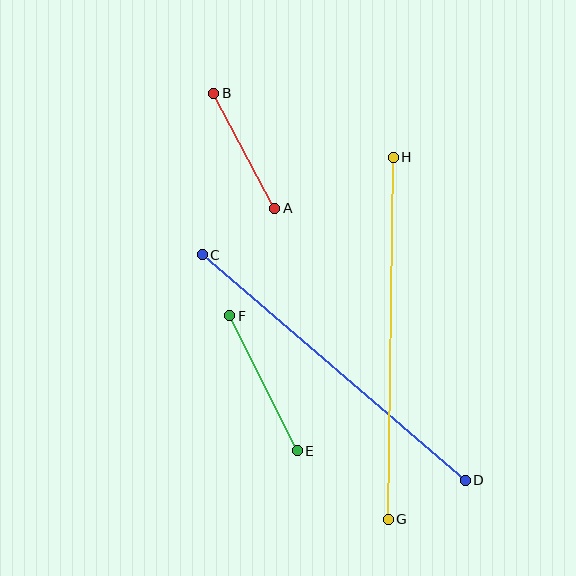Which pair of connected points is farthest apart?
Points G and H are farthest apart.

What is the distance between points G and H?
The distance is approximately 362 pixels.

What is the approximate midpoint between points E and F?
The midpoint is at approximately (264, 383) pixels.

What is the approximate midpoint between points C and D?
The midpoint is at approximately (334, 368) pixels.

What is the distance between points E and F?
The distance is approximately 151 pixels.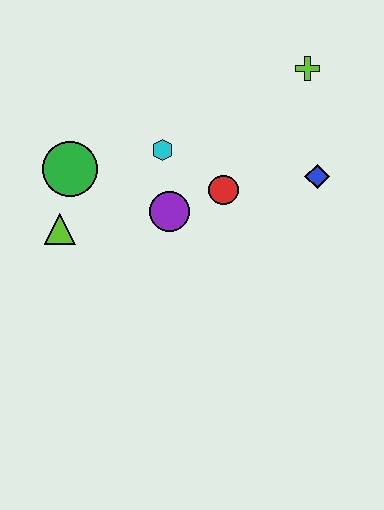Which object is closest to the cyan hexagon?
The purple circle is closest to the cyan hexagon.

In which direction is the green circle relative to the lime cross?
The green circle is to the left of the lime cross.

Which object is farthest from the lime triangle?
The lime cross is farthest from the lime triangle.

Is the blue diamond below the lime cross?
Yes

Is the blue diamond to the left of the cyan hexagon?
No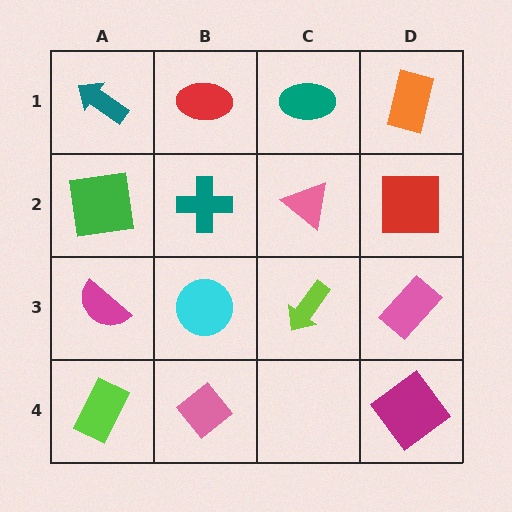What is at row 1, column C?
A teal ellipse.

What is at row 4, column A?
A lime rectangle.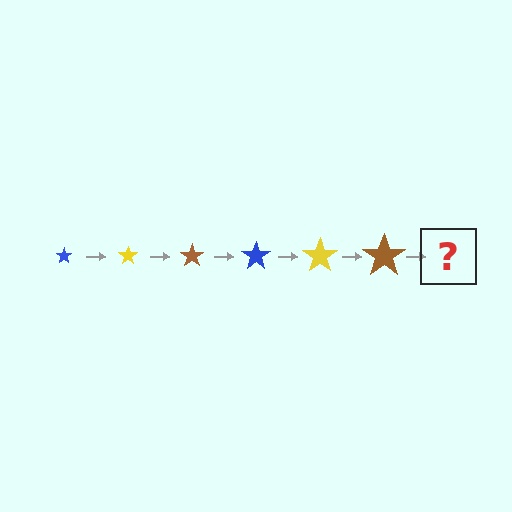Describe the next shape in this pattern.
It should be a blue star, larger than the previous one.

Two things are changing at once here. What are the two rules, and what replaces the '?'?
The two rules are that the star grows larger each step and the color cycles through blue, yellow, and brown. The '?' should be a blue star, larger than the previous one.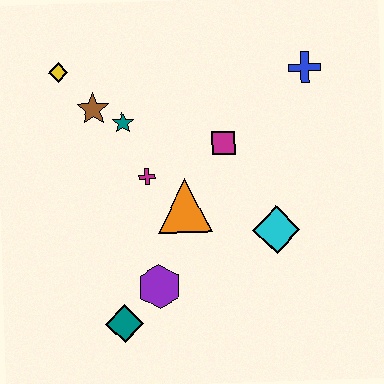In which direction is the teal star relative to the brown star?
The teal star is to the right of the brown star.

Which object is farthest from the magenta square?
The teal diamond is farthest from the magenta square.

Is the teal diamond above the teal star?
No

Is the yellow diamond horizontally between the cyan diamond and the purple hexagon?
No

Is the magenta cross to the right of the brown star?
Yes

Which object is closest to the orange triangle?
The magenta cross is closest to the orange triangle.